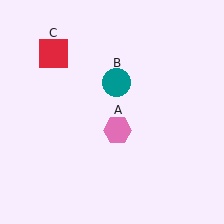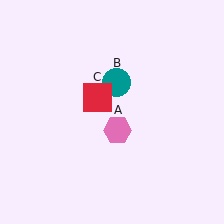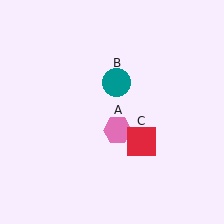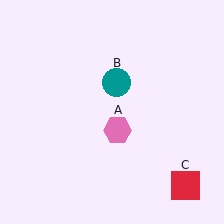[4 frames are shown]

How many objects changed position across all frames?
1 object changed position: red square (object C).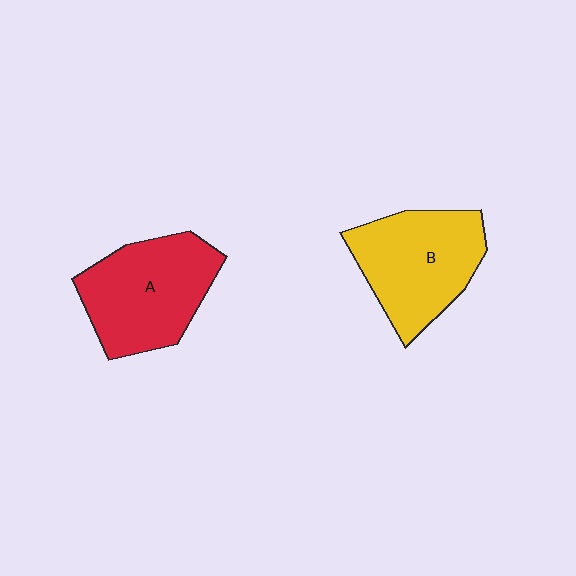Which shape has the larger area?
Shape A (red).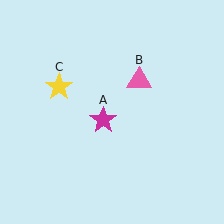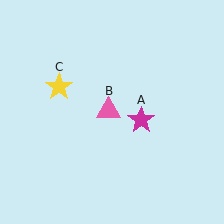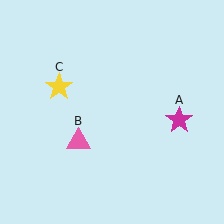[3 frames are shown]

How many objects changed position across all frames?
2 objects changed position: magenta star (object A), pink triangle (object B).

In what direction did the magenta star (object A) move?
The magenta star (object A) moved right.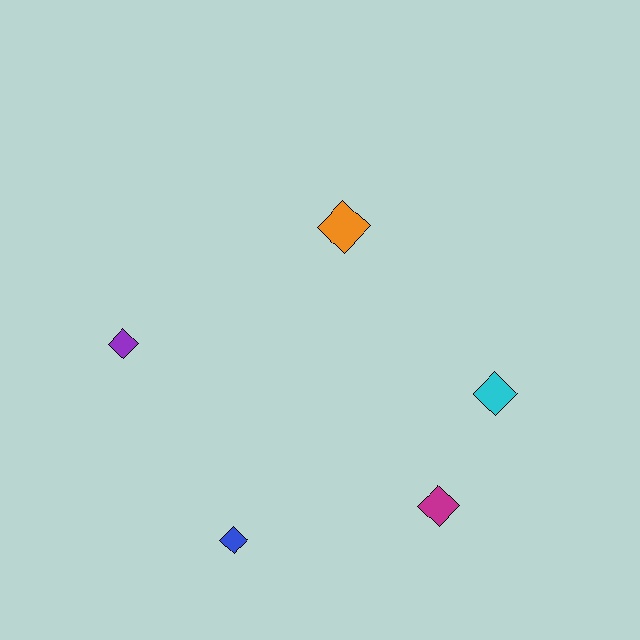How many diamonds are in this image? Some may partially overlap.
There are 5 diamonds.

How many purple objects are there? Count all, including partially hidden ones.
There is 1 purple object.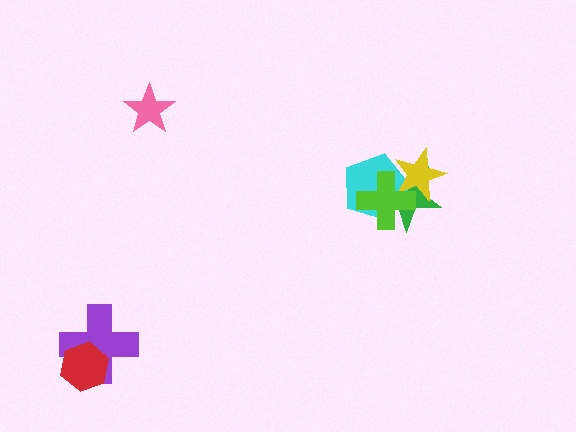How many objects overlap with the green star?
3 objects overlap with the green star.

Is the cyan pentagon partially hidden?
Yes, it is partially covered by another shape.